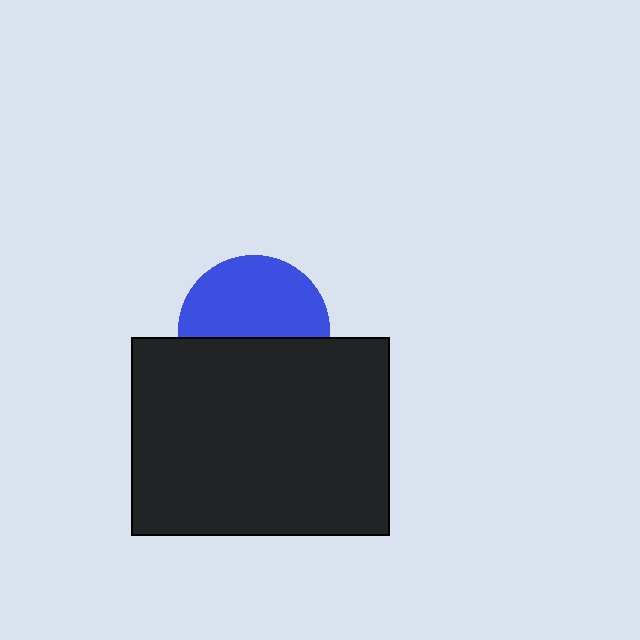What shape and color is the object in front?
The object in front is a black rectangle.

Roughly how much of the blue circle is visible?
About half of it is visible (roughly 55%).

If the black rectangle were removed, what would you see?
You would see the complete blue circle.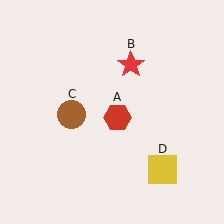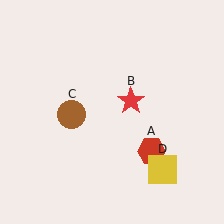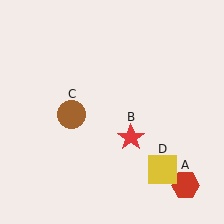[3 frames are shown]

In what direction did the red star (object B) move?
The red star (object B) moved down.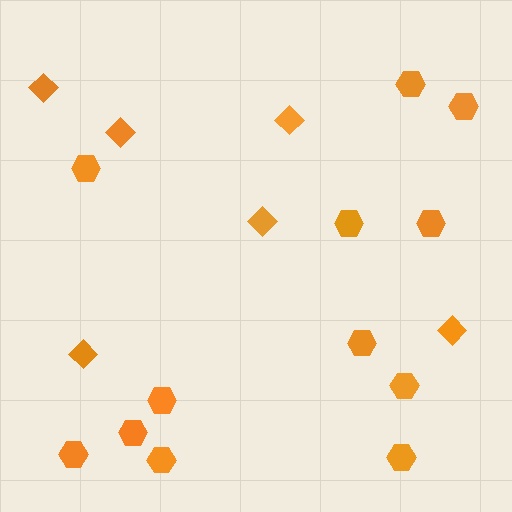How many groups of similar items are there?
There are 2 groups: one group of hexagons (12) and one group of diamonds (6).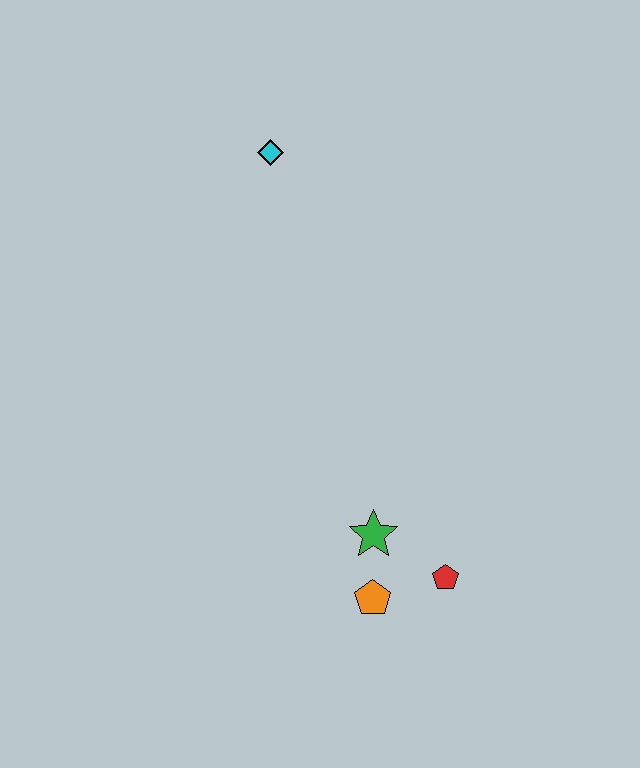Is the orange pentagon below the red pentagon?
Yes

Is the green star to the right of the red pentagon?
No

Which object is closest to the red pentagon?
The orange pentagon is closest to the red pentagon.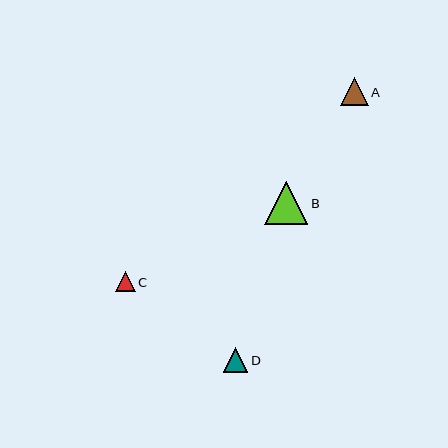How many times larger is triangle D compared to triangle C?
Triangle D is approximately 1.2 times the size of triangle C.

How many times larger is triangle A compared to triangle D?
Triangle A is approximately 1.1 times the size of triangle D.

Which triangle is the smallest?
Triangle C is the smallest with a size of approximately 20 pixels.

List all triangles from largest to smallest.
From largest to smallest: B, A, D, C.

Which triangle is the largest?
Triangle B is the largest with a size of approximately 43 pixels.